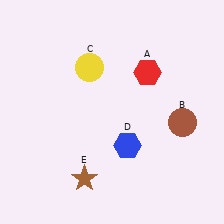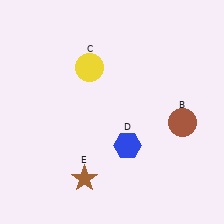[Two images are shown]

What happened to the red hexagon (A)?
The red hexagon (A) was removed in Image 2. It was in the top-right area of Image 1.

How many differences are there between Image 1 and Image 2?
There is 1 difference between the two images.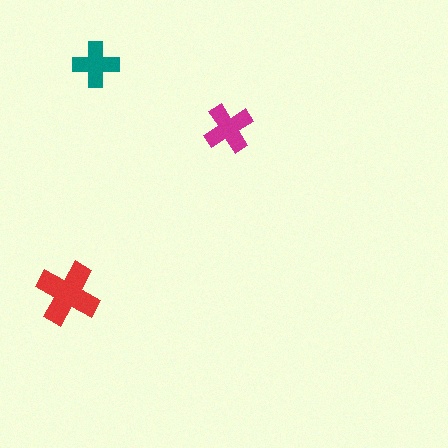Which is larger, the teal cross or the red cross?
The red one.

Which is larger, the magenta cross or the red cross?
The red one.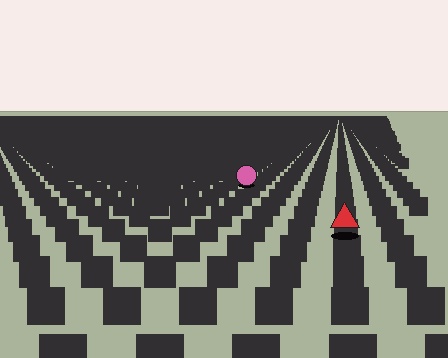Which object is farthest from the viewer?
The pink circle is farthest from the viewer. It appears smaller and the ground texture around it is denser.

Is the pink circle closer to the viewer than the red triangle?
No. The red triangle is closer — you can tell from the texture gradient: the ground texture is coarser near it.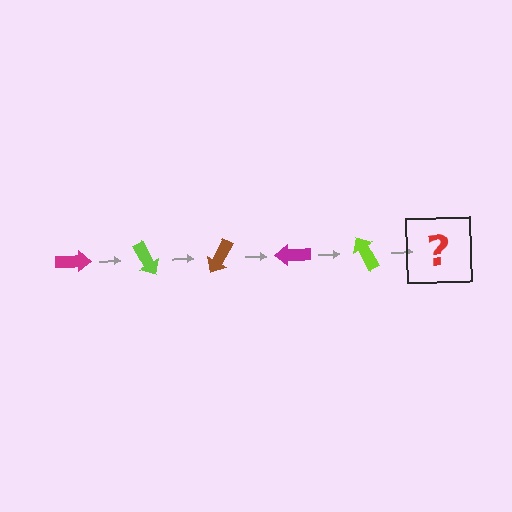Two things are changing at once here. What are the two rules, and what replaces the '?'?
The two rules are that it rotates 60 degrees each step and the color cycles through magenta, lime, and brown. The '?' should be a brown arrow, rotated 300 degrees from the start.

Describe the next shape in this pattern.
It should be a brown arrow, rotated 300 degrees from the start.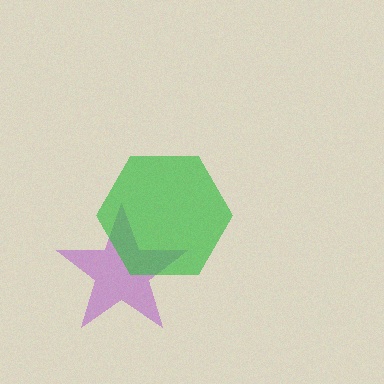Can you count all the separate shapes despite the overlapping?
Yes, there are 2 separate shapes.